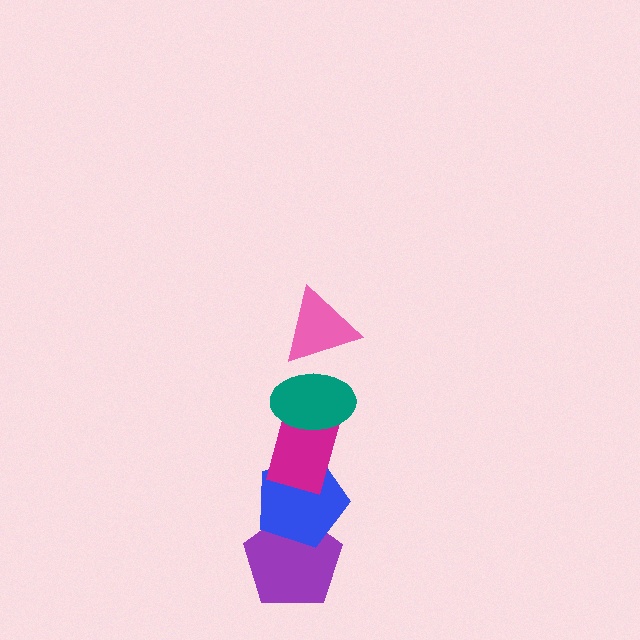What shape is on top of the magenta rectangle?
The teal ellipse is on top of the magenta rectangle.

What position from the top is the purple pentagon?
The purple pentagon is 5th from the top.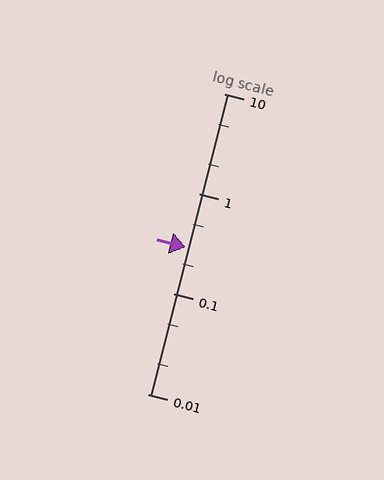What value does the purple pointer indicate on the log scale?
The pointer indicates approximately 0.29.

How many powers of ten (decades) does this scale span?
The scale spans 3 decades, from 0.01 to 10.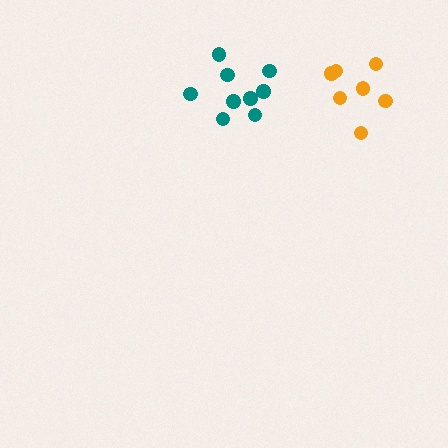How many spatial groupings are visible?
There are 2 spatial groupings.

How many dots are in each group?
Group 1: 10 dots, Group 2: 7 dots (17 total).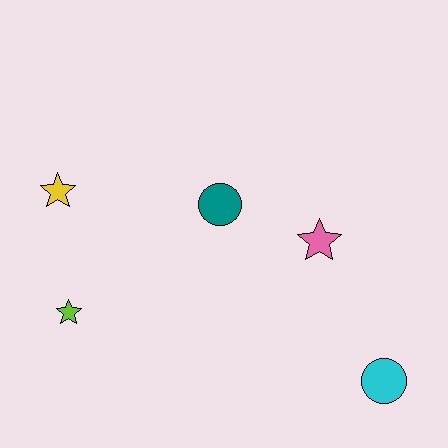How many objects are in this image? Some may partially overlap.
There are 5 objects.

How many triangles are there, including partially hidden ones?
There are no triangles.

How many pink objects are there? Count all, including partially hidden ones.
There is 1 pink object.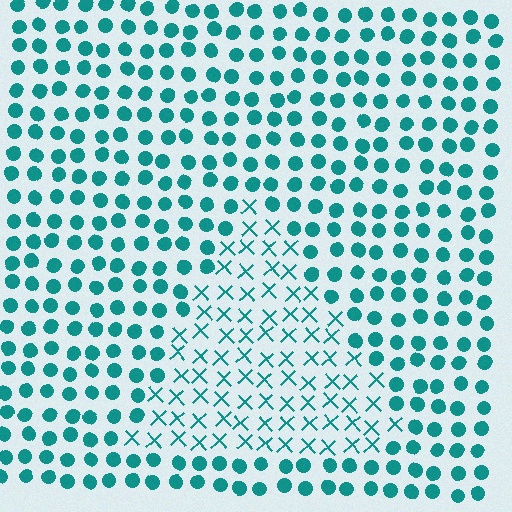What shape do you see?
I see a triangle.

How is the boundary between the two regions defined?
The boundary is defined by a change in element shape: X marks inside vs. circles outside. All elements share the same color and spacing.